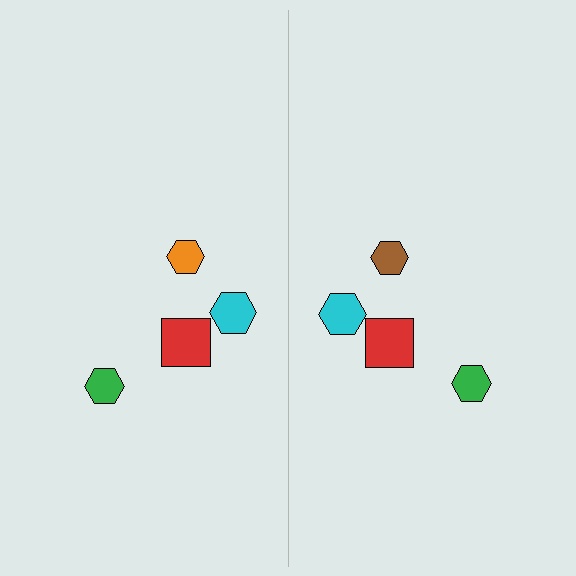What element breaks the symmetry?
The brown hexagon on the right side breaks the symmetry — its mirror counterpart is orange.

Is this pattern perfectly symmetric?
No, the pattern is not perfectly symmetric. The brown hexagon on the right side breaks the symmetry — its mirror counterpart is orange.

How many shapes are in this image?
There are 8 shapes in this image.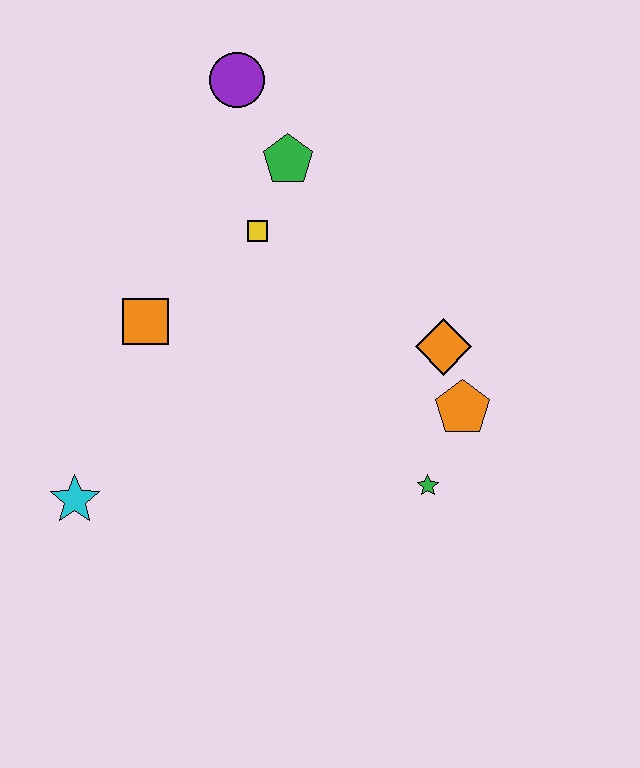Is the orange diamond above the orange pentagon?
Yes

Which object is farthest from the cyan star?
The purple circle is farthest from the cyan star.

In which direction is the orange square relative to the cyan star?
The orange square is above the cyan star.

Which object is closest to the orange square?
The yellow square is closest to the orange square.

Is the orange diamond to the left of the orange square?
No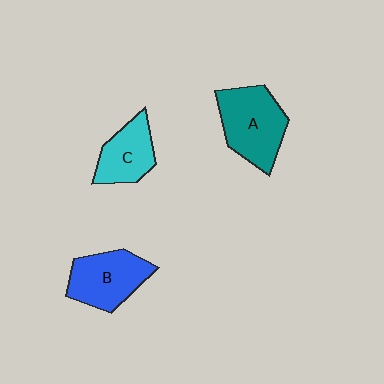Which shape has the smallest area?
Shape C (cyan).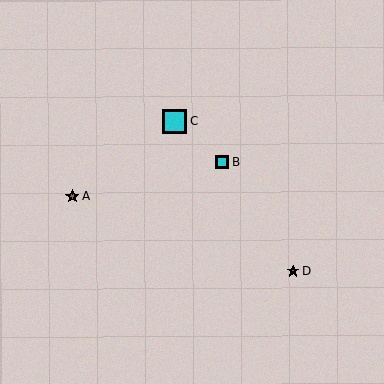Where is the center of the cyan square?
The center of the cyan square is at (222, 162).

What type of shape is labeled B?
Shape B is a cyan square.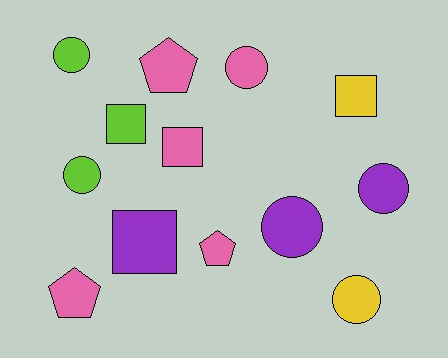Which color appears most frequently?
Pink, with 5 objects.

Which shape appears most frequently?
Circle, with 6 objects.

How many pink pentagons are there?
There are 3 pink pentagons.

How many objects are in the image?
There are 13 objects.